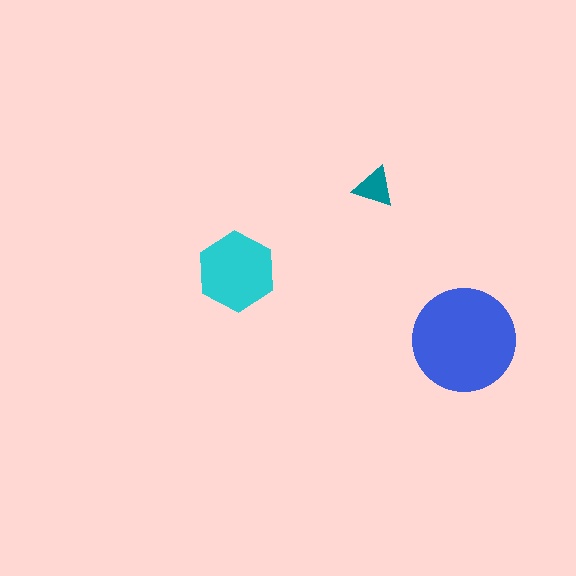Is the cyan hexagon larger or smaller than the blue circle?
Smaller.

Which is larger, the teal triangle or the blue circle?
The blue circle.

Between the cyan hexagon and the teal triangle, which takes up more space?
The cyan hexagon.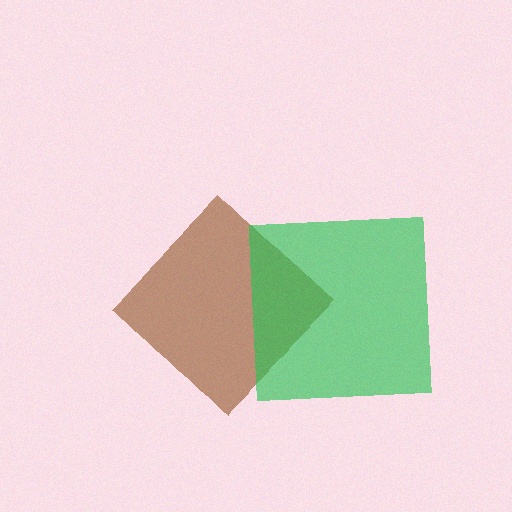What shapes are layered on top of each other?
The layered shapes are: a brown diamond, a green square.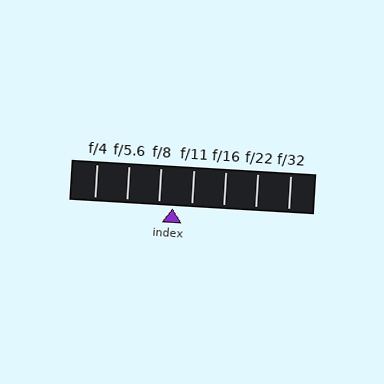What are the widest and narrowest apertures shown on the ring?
The widest aperture shown is f/4 and the narrowest is f/32.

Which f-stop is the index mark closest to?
The index mark is closest to f/8.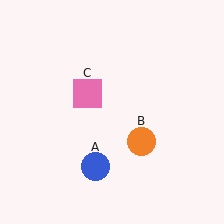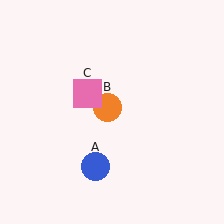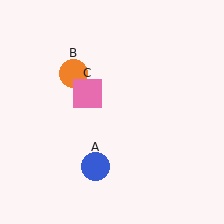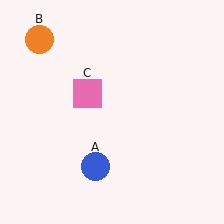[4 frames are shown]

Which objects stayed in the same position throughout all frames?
Blue circle (object A) and pink square (object C) remained stationary.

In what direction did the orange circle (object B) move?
The orange circle (object B) moved up and to the left.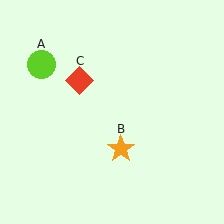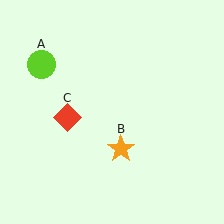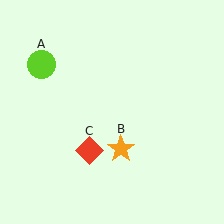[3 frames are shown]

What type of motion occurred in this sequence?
The red diamond (object C) rotated counterclockwise around the center of the scene.